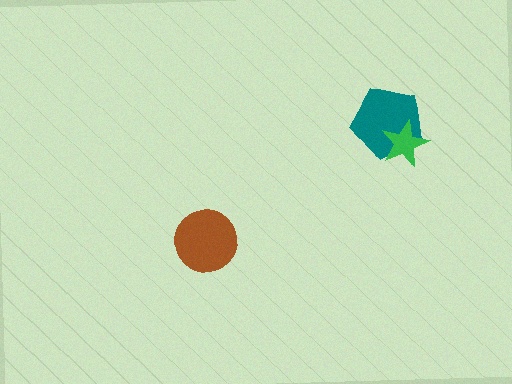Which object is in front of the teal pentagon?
The green star is in front of the teal pentagon.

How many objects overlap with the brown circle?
0 objects overlap with the brown circle.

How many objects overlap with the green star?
1 object overlaps with the green star.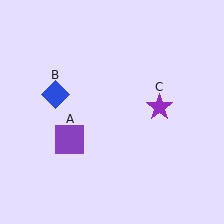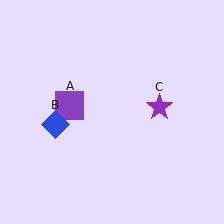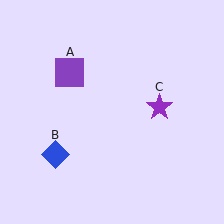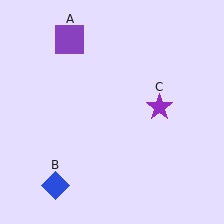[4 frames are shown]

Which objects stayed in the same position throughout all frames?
Purple star (object C) remained stationary.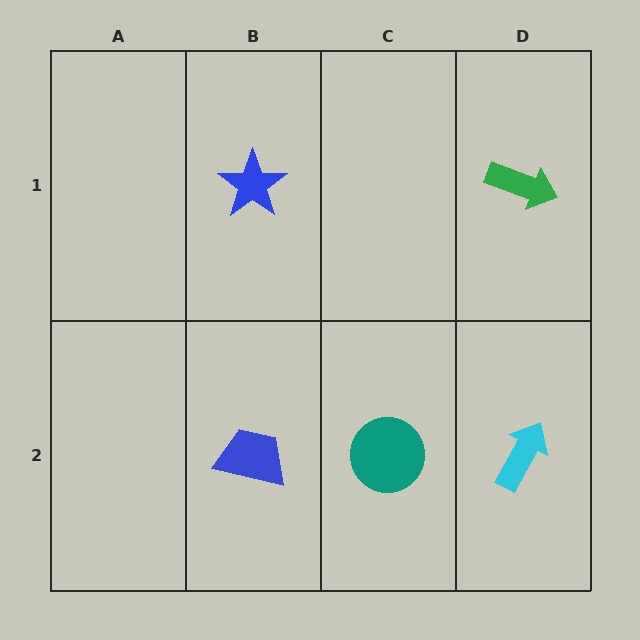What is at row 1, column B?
A blue star.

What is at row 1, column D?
A green arrow.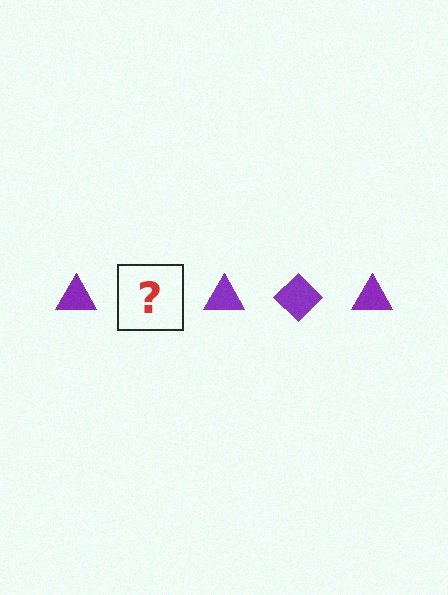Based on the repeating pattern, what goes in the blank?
The blank should be a purple diamond.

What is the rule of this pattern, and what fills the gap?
The rule is that the pattern cycles through triangle, diamond shapes in purple. The gap should be filled with a purple diamond.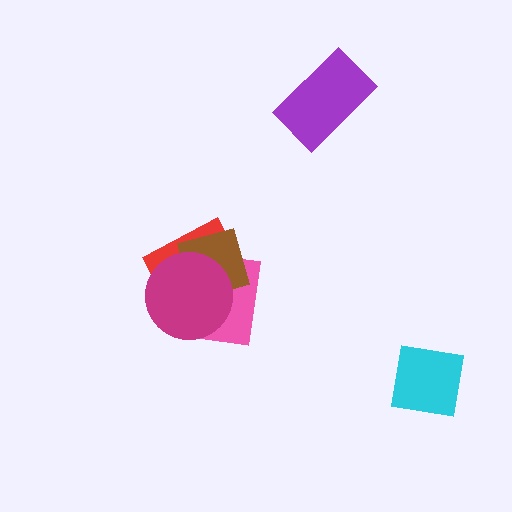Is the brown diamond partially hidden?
Yes, it is partially covered by another shape.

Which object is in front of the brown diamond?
The magenta circle is in front of the brown diamond.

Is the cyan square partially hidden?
No, no other shape covers it.